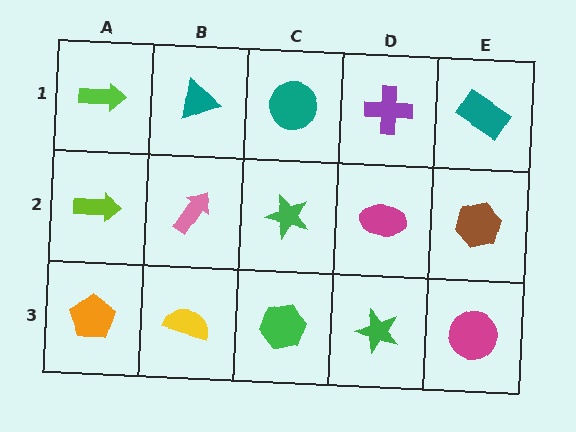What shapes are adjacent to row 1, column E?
A brown hexagon (row 2, column E), a purple cross (row 1, column D).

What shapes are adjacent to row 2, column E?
A teal rectangle (row 1, column E), a magenta circle (row 3, column E), a magenta ellipse (row 2, column D).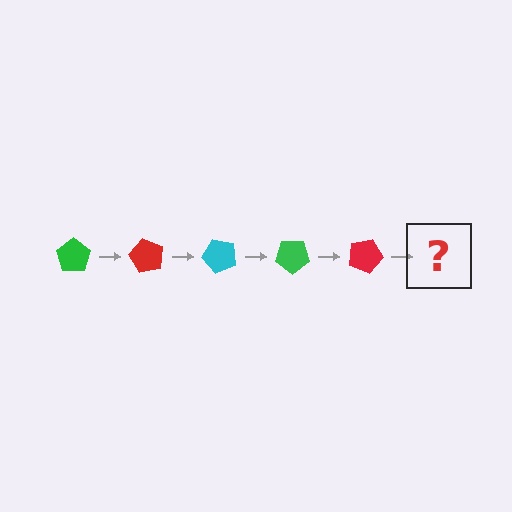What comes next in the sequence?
The next element should be a cyan pentagon, rotated 300 degrees from the start.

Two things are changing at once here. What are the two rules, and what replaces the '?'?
The two rules are that it rotates 60 degrees each step and the color cycles through green, red, and cyan. The '?' should be a cyan pentagon, rotated 300 degrees from the start.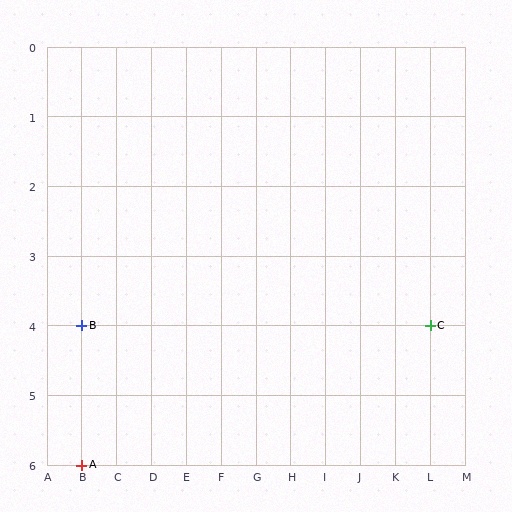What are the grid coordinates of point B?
Point B is at grid coordinates (B, 4).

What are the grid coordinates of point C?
Point C is at grid coordinates (L, 4).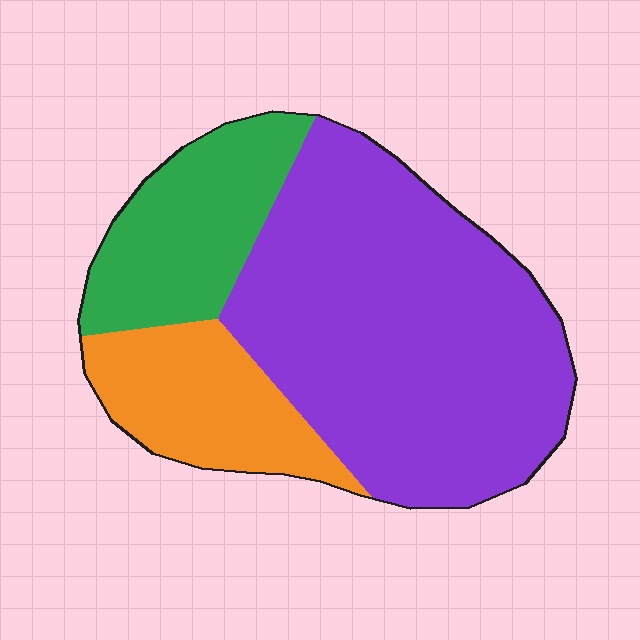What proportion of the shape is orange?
Orange takes up about one fifth (1/5) of the shape.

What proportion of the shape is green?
Green covers 20% of the shape.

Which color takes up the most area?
Purple, at roughly 60%.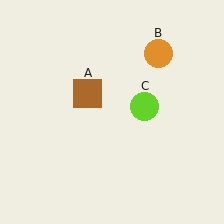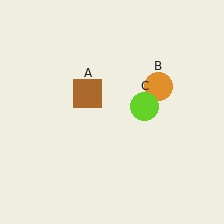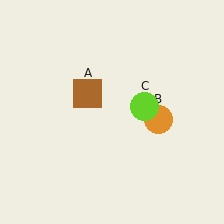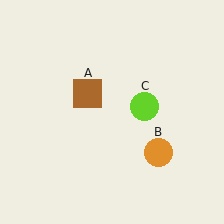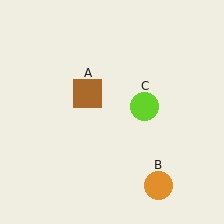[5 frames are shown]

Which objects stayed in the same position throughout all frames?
Brown square (object A) and lime circle (object C) remained stationary.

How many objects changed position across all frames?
1 object changed position: orange circle (object B).